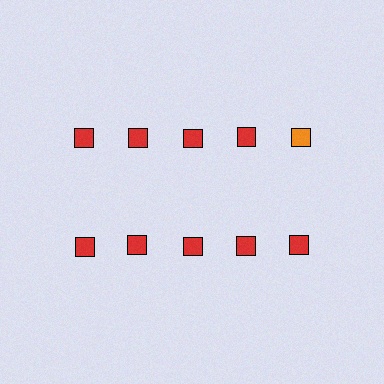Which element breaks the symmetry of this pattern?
The orange square in the top row, rightmost column breaks the symmetry. All other shapes are red squares.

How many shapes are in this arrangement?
There are 10 shapes arranged in a grid pattern.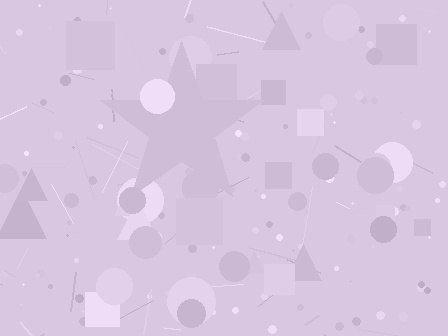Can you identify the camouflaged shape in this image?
The camouflaged shape is a star.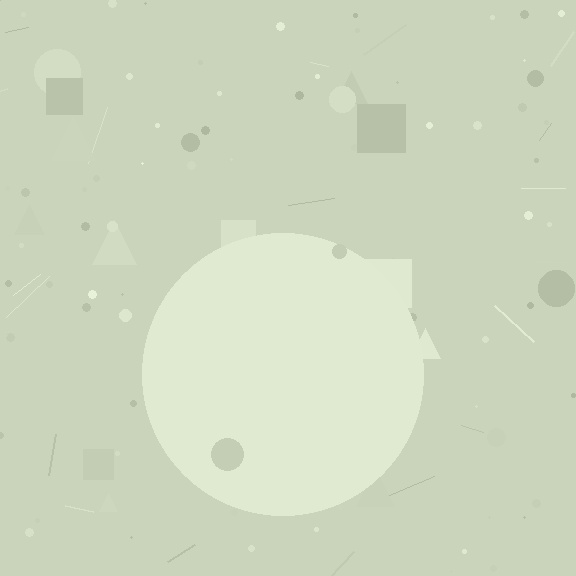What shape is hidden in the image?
A circle is hidden in the image.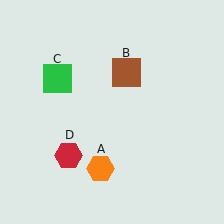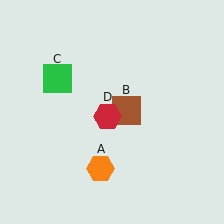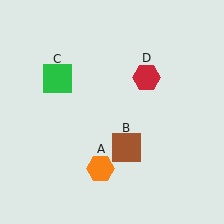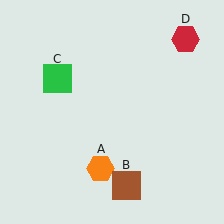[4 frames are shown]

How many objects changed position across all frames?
2 objects changed position: brown square (object B), red hexagon (object D).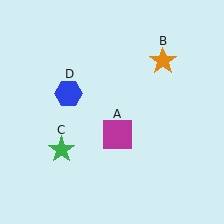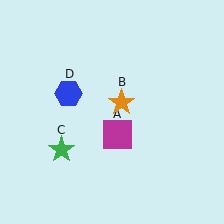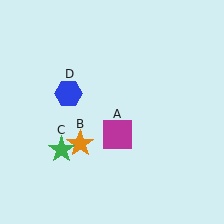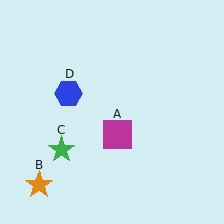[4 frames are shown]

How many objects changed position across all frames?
1 object changed position: orange star (object B).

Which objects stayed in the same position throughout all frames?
Magenta square (object A) and green star (object C) and blue hexagon (object D) remained stationary.